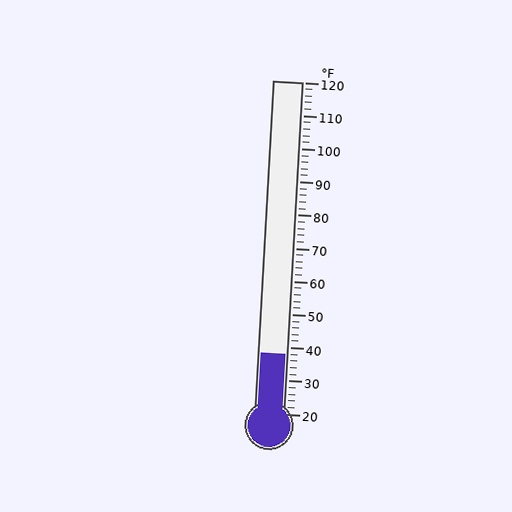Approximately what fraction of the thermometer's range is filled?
The thermometer is filled to approximately 20% of its range.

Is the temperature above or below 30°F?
The temperature is above 30°F.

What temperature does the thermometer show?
The thermometer shows approximately 38°F.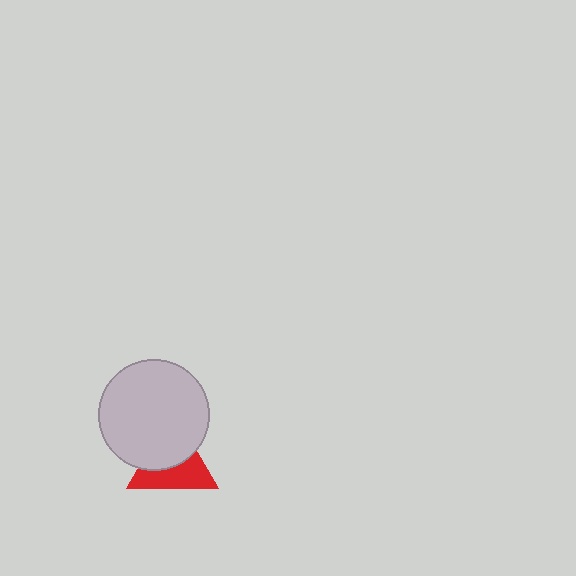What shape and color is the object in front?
The object in front is a light gray circle.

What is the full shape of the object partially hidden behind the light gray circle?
The partially hidden object is a red triangle.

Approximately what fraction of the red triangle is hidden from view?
Roughly 49% of the red triangle is hidden behind the light gray circle.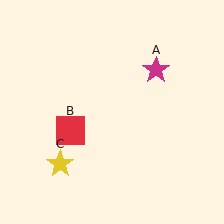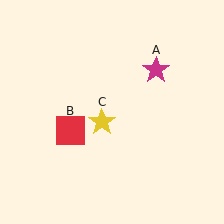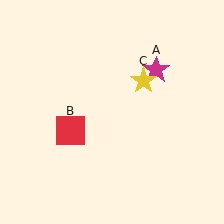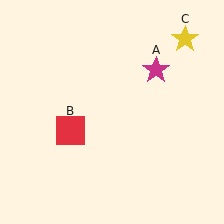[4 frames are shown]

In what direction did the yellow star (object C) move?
The yellow star (object C) moved up and to the right.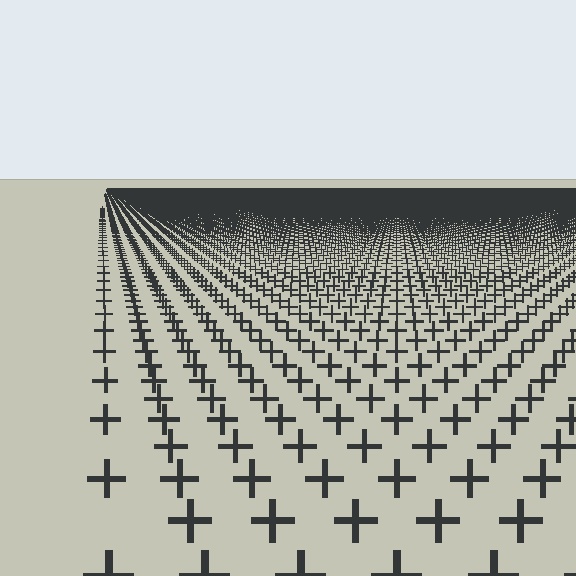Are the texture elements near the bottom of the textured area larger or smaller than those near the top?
Larger. Near the bottom, elements are closer to the viewer and appear at a bigger on-screen size.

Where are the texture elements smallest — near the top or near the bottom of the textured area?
Near the top.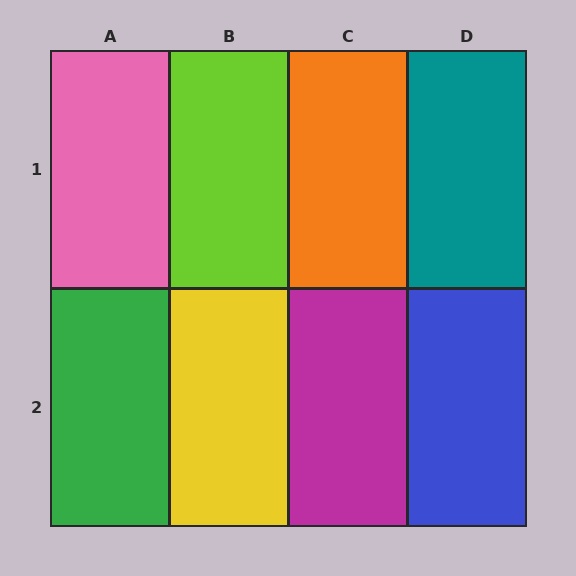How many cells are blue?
1 cell is blue.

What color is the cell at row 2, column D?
Blue.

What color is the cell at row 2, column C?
Magenta.